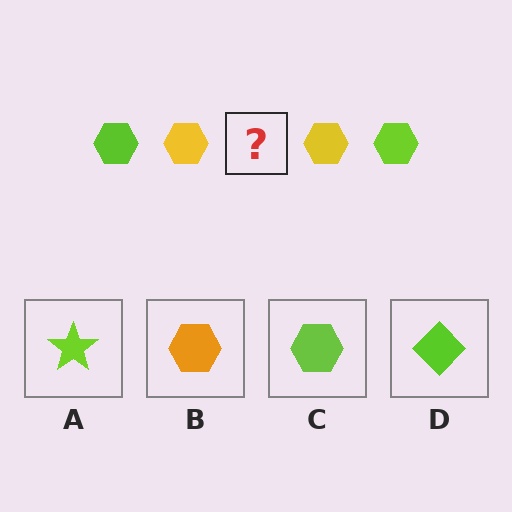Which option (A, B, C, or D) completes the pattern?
C.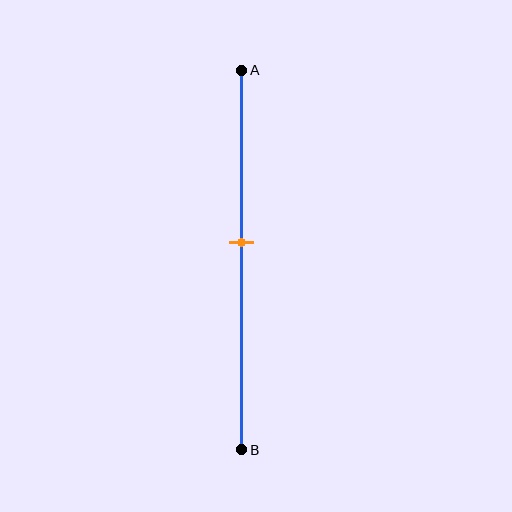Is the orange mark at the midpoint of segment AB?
No, the mark is at about 45% from A, not at the 50% midpoint.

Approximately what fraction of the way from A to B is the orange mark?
The orange mark is approximately 45% of the way from A to B.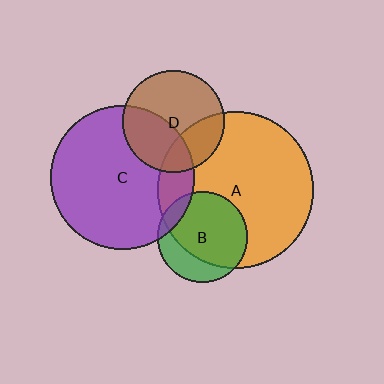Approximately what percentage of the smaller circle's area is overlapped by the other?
Approximately 15%.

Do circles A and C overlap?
Yes.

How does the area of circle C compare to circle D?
Approximately 2.0 times.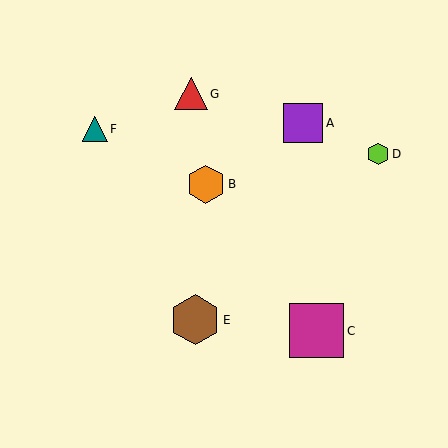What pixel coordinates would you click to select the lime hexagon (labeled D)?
Click at (378, 154) to select the lime hexagon D.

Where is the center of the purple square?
The center of the purple square is at (303, 123).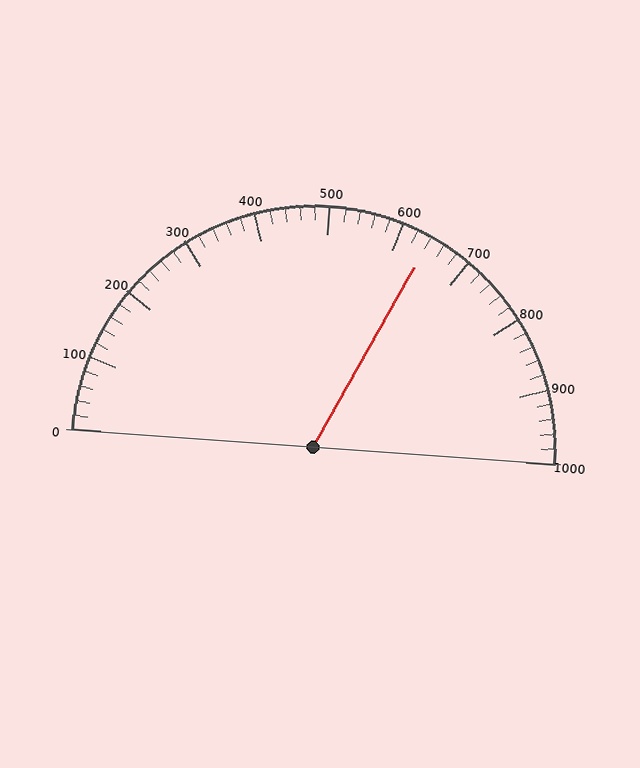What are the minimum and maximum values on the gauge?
The gauge ranges from 0 to 1000.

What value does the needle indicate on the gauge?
The needle indicates approximately 640.